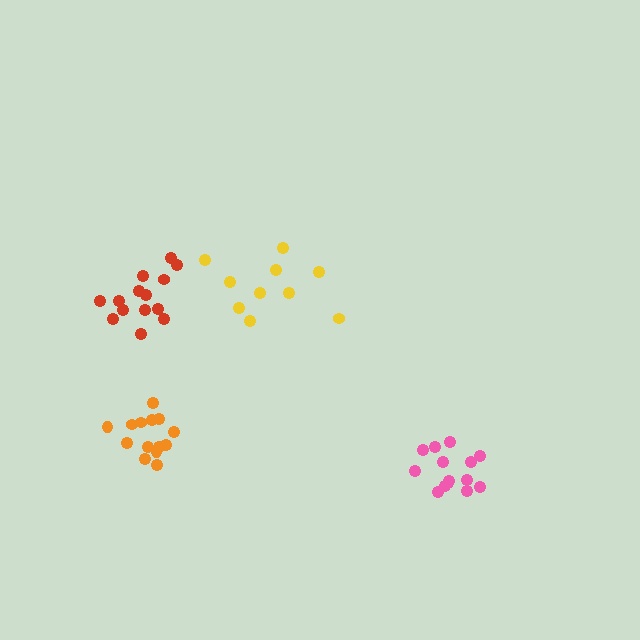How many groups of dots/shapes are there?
There are 4 groups.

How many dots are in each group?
Group 1: 10 dots, Group 2: 14 dots, Group 3: 14 dots, Group 4: 14 dots (52 total).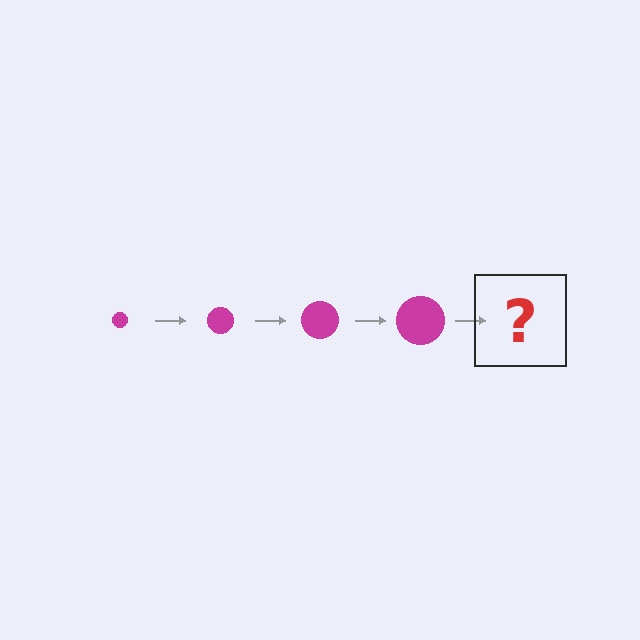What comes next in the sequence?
The next element should be a magenta circle, larger than the previous one.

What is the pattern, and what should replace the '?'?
The pattern is that the circle gets progressively larger each step. The '?' should be a magenta circle, larger than the previous one.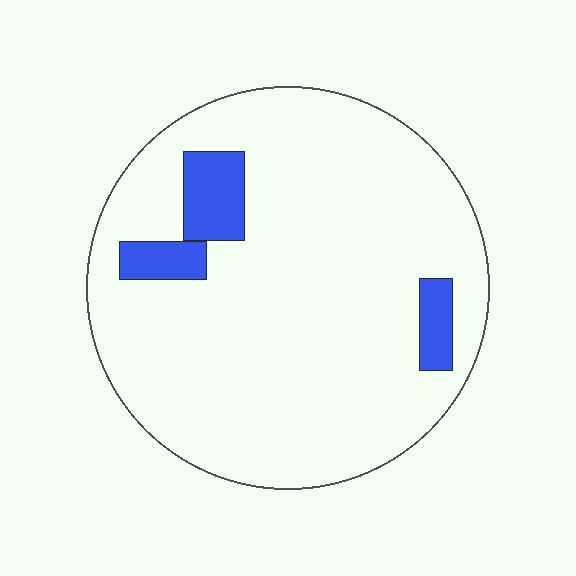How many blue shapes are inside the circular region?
3.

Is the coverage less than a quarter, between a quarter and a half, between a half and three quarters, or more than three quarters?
Less than a quarter.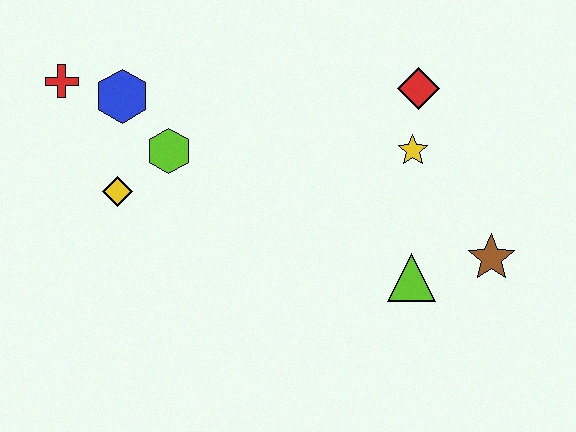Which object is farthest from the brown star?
The red cross is farthest from the brown star.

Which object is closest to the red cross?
The blue hexagon is closest to the red cross.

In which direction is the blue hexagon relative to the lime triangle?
The blue hexagon is to the left of the lime triangle.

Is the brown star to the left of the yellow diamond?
No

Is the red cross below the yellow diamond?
No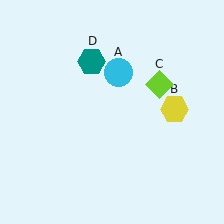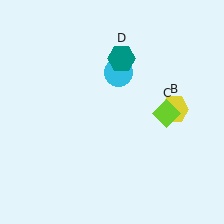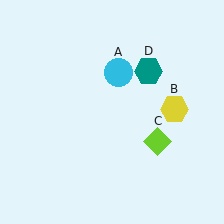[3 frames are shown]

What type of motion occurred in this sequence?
The lime diamond (object C), teal hexagon (object D) rotated clockwise around the center of the scene.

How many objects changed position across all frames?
2 objects changed position: lime diamond (object C), teal hexagon (object D).